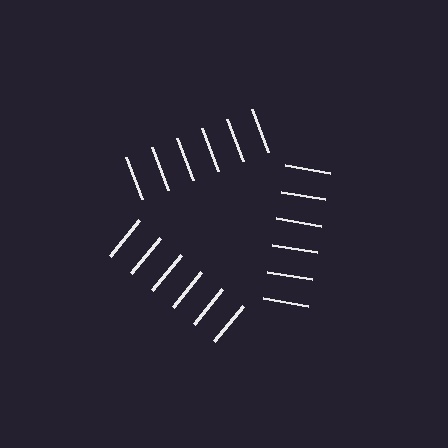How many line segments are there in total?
18 — 6 along each of the 3 edges.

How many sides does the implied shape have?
3 sides — the line-ends trace a triangle.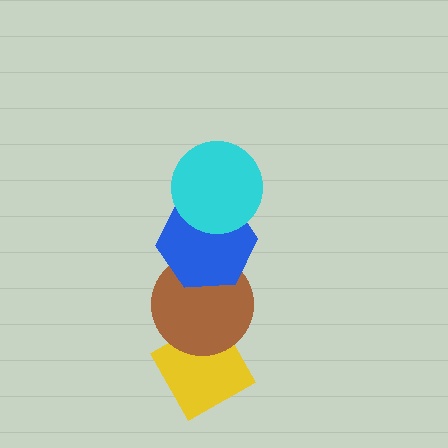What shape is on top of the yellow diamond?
The brown circle is on top of the yellow diamond.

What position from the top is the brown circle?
The brown circle is 3rd from the top.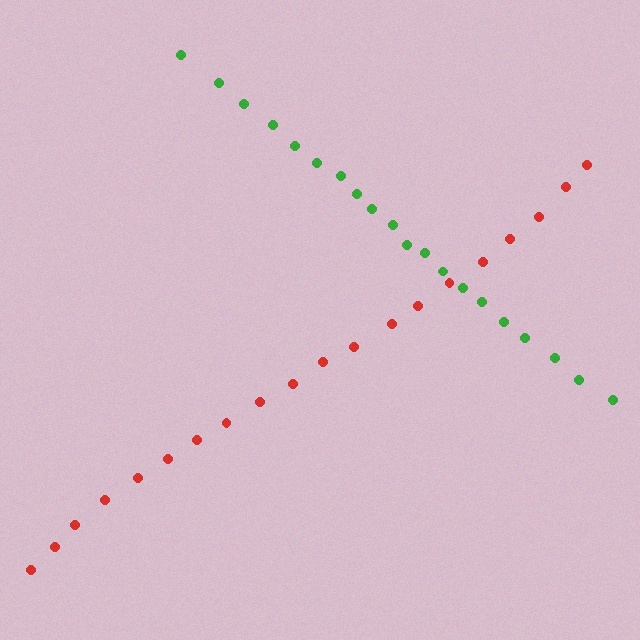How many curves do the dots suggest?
There are 2 distinct paths.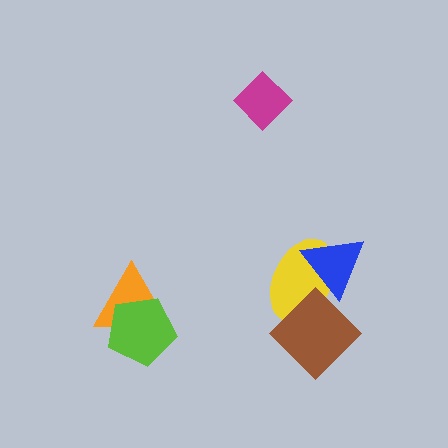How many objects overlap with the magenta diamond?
0 objects overlap with the magenta diamond.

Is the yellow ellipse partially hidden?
Yes, it is partially covered by another shape.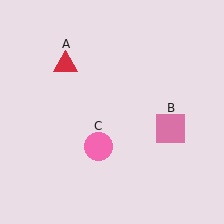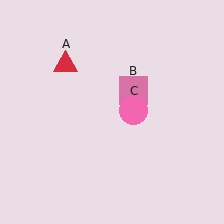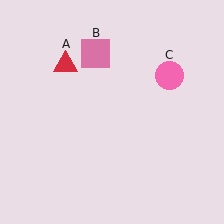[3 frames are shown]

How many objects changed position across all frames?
2 objects changed position: pink square (object B), pink circle (object C).